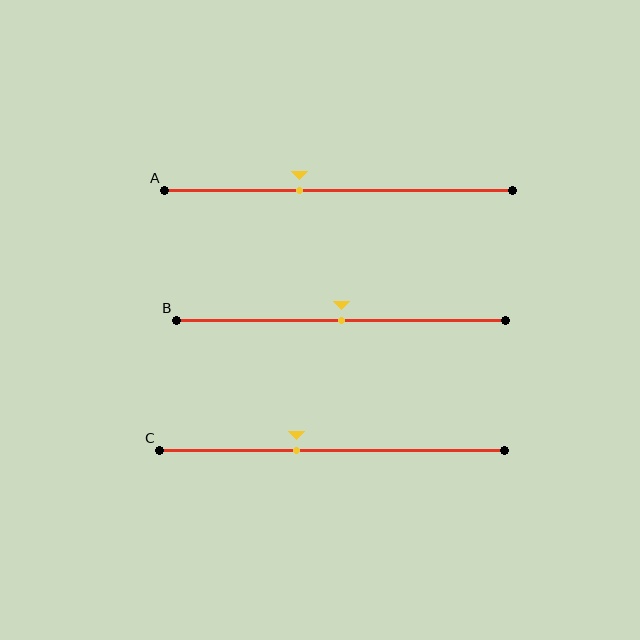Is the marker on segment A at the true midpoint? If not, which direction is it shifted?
No, the marker on segment A is shifted to the left by about 11% of the segment length.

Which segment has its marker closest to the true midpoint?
Segment B has its marker closest to the true midpoint.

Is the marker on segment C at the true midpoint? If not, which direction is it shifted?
No, the marker on segment C is shifted to the left by about 10% of the segment length.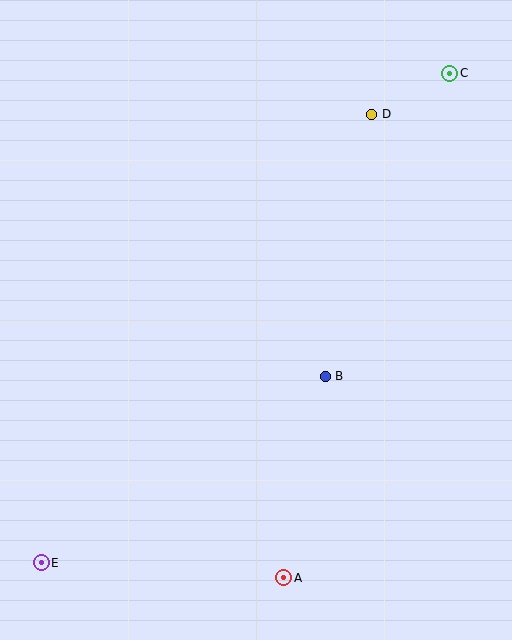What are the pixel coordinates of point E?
Point E is at (41, 563).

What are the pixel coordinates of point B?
Point B is at (325, 376).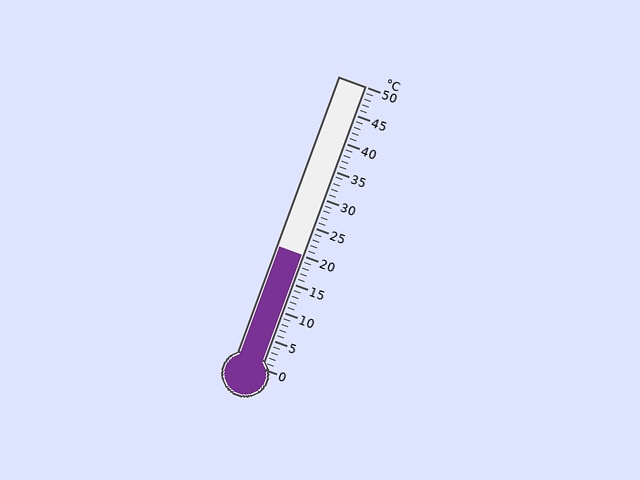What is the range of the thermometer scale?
The thermometer scale ranges from 0°C to 50°C.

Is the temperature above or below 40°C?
The temperature is below 40°C.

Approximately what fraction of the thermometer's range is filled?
The thermometer is filled to approximately 40% of its range.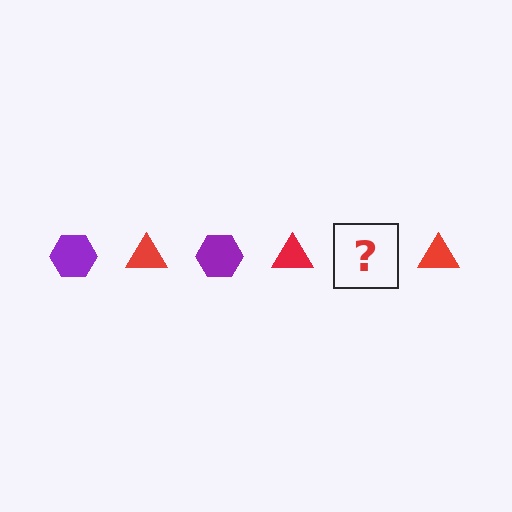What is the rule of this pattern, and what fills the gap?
The rule is that the pattern alternates between purple hexagon and red triangle. The gap should be filled with a purple hexagon.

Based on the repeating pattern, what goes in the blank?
The blank should be a purple hexagon.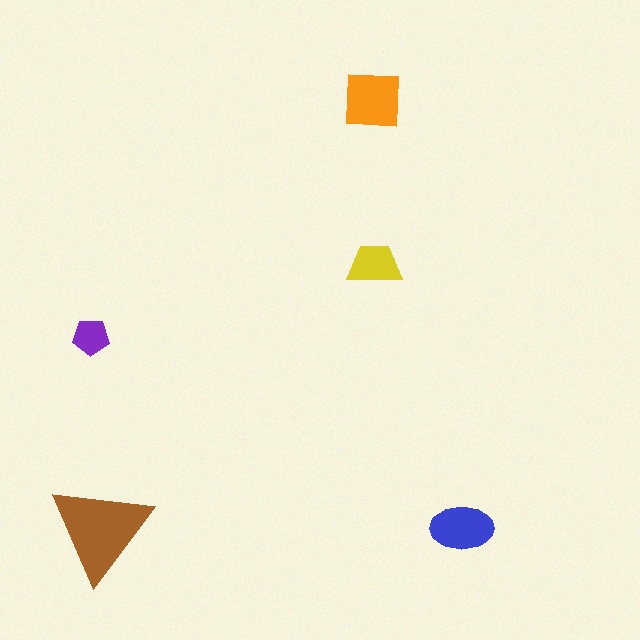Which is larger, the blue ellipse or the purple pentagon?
The blue ellipse.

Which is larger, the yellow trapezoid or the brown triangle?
The brown triangle.